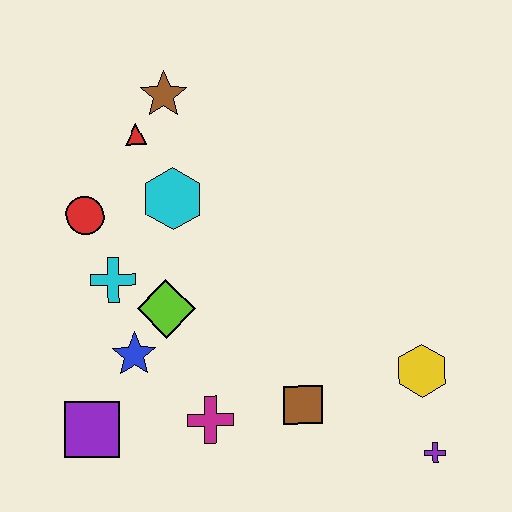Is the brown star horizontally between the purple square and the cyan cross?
No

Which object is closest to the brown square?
The magenta cross is closest to the brown square.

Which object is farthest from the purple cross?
The brown star is farthest from the purple cross.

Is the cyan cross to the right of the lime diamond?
No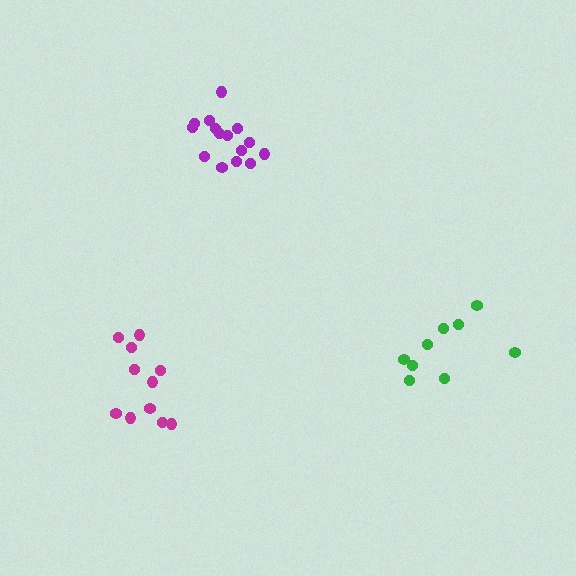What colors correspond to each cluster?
The clusters are colored: green, purple, magenta.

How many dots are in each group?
Group 1: 9 dots, Group 2: 15 dots, Group 3: 11 dots (35 total).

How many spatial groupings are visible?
There are 3 spatial groupings.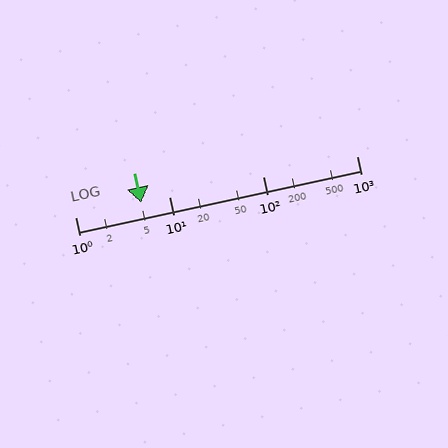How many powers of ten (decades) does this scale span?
The scale spans 3 decades, from 1 to 1000.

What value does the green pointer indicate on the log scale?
The pointer indicates approximately 5.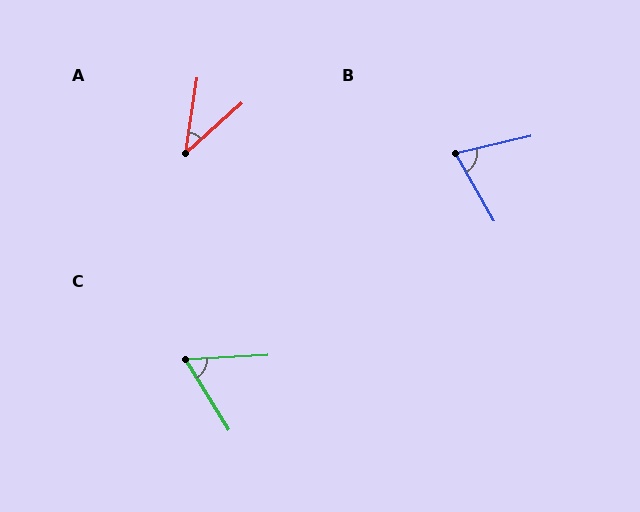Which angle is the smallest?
A, at approximately 39 degrees.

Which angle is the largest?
B, at approximately 74 degrees.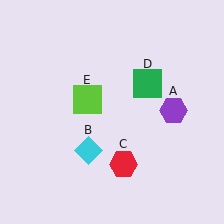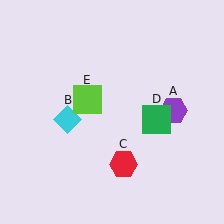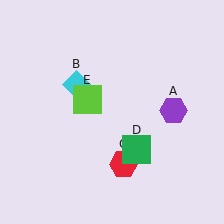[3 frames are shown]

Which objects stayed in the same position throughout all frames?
Purple hexagon (object A) and red hexagon (object C) and lime square (object E) remained stationary.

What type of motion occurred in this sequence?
The cyan diamond (object B), green square (object D) rotated clockwise around the center of the scene.